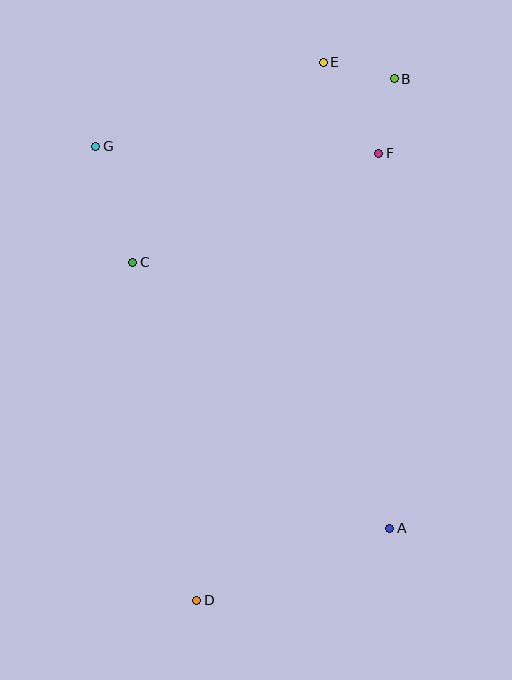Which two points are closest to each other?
Points B and E are closest to each other.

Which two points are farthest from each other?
Points B and D are farthest from each other.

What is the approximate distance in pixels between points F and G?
The distance between F and G is approximately 283 pixels.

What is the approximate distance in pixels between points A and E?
The distance between A and E is approximately 471 pixels.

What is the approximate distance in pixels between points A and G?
The distance between A and G is approximately 482 pixels.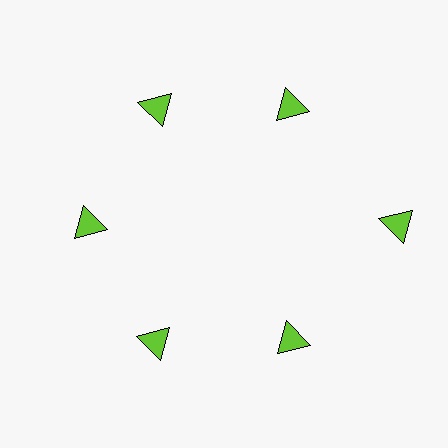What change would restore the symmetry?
The symmetry would be restored by moving it inward, back onto the ring so that all 6 triangles sit at equal angles and equal distance from the center.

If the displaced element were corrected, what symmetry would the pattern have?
It would have 6-fold rotational symmetry — the pattern would map onto itself every 60 degrees.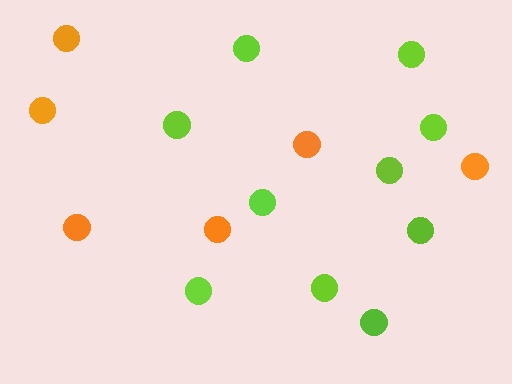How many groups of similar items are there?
There are 2 groups: one group of orange circles (6) and one group of lime circles (10).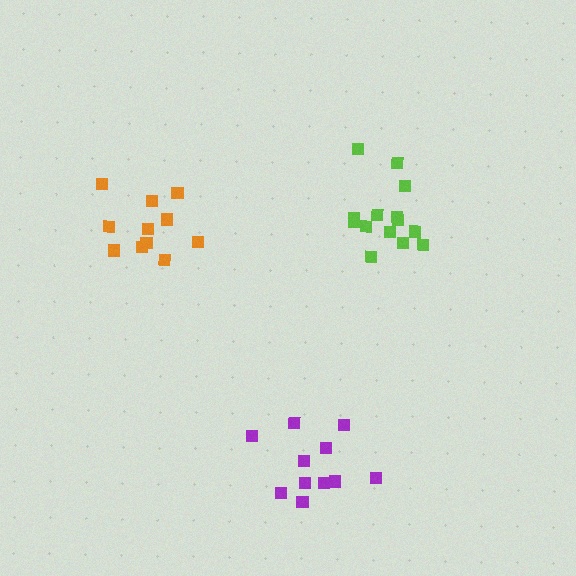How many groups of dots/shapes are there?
There are 3 groups.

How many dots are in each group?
Group 1: 11 dots, Group 2: 11 dots, Group 3: 14 dots (36 total).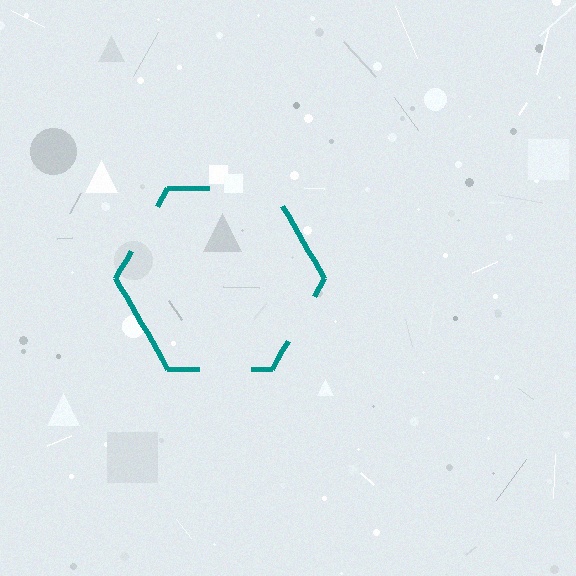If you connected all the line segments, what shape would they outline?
They would outline a hexagon.